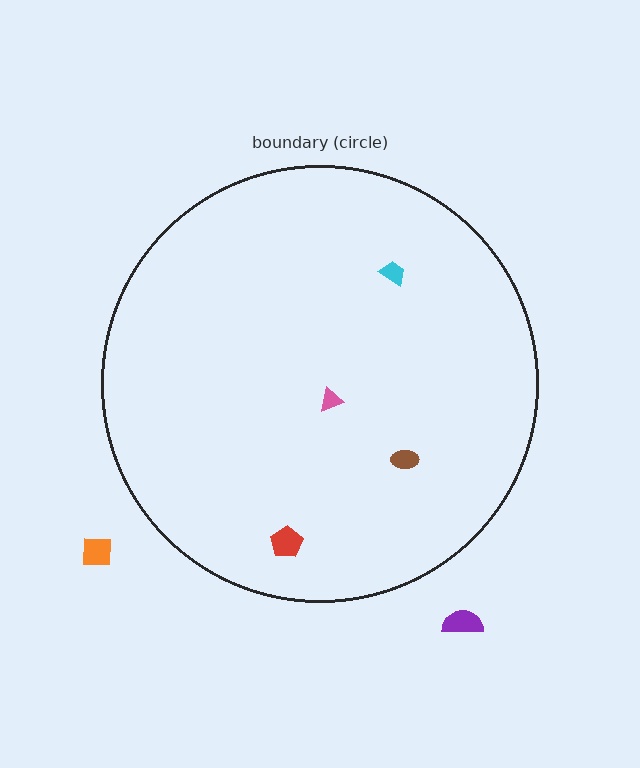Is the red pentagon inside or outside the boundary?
Inside.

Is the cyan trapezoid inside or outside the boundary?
Inside.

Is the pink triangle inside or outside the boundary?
Inside.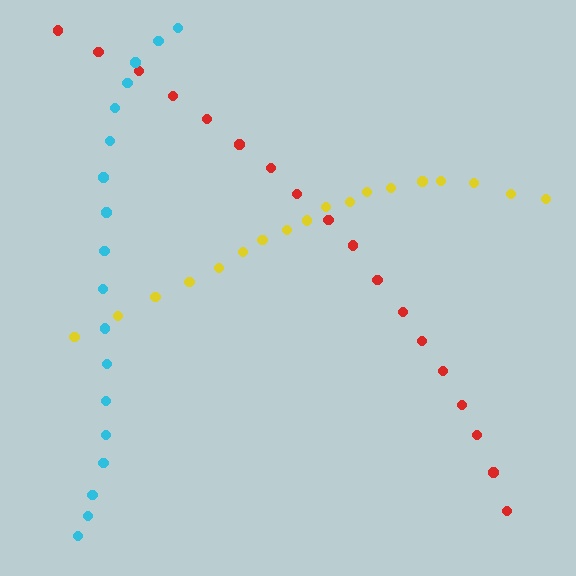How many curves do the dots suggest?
There are 3 distinct paths.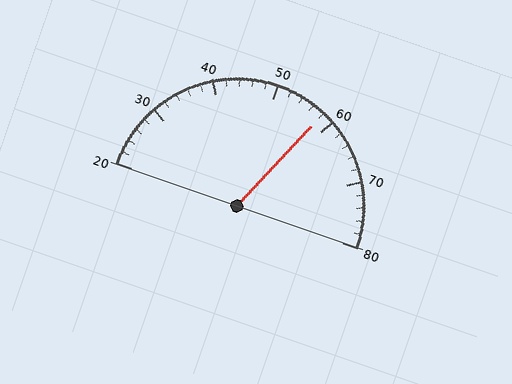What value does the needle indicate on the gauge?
The needle indicates approximately 58.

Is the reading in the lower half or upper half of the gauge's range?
The reading is in the upper half of the range (20 to 80).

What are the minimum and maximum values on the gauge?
The gauge ranges from 20 to 80.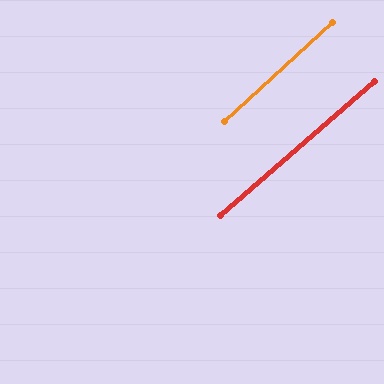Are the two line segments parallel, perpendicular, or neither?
Parallel — their directions differ by only 1.6°.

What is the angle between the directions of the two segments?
Approximately 2 degrees.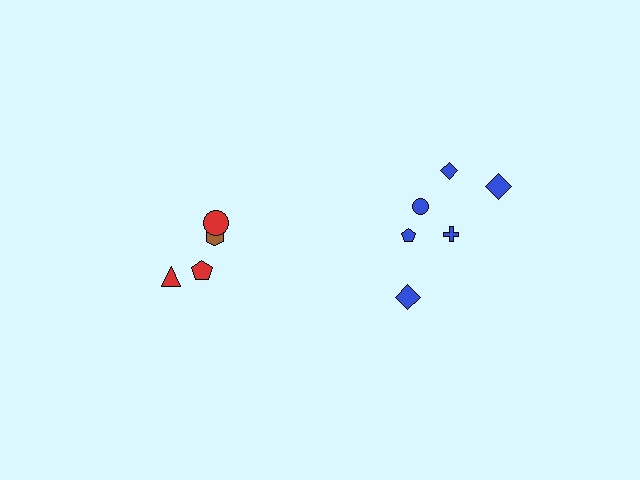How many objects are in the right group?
There are 6 objects.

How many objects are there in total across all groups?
There are 10 objects.